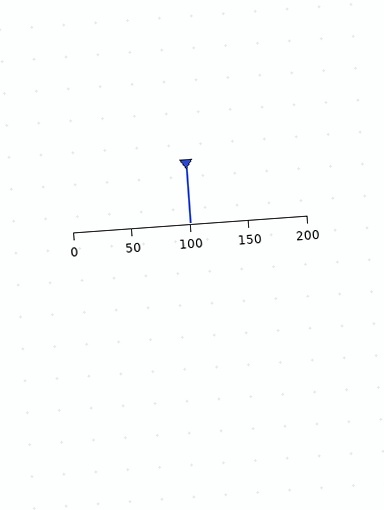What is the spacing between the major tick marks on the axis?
The major ticks are spaced 50 apart.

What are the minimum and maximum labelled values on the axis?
The axis runs from 0 to 200.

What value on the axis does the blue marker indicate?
The marker indicates approximately 100.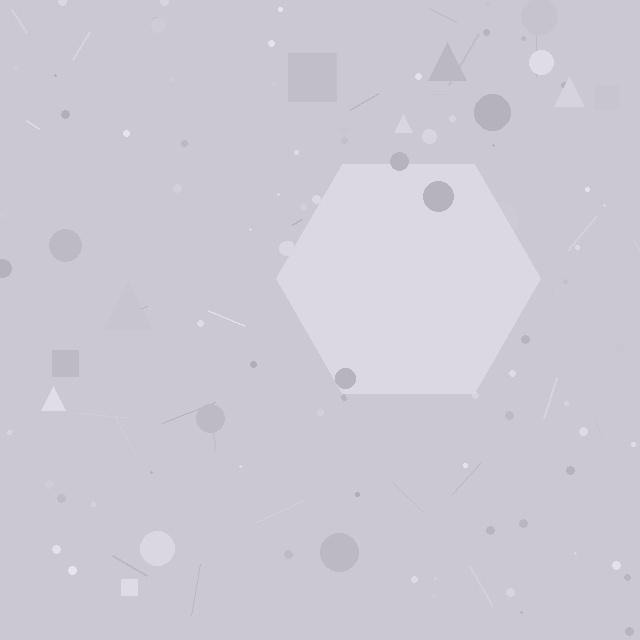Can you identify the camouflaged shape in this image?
The camouflaged shape is a hexagon.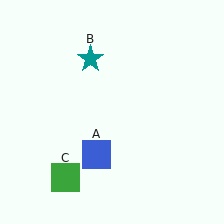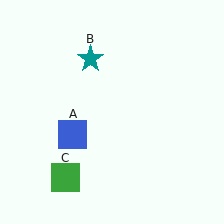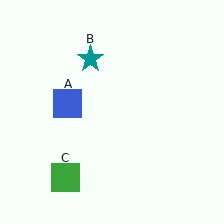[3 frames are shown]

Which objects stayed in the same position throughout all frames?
Teal star (object B) and green square (object C) remained stationary.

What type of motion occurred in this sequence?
The blue square (object A) rotated clockwise around the center of the scene.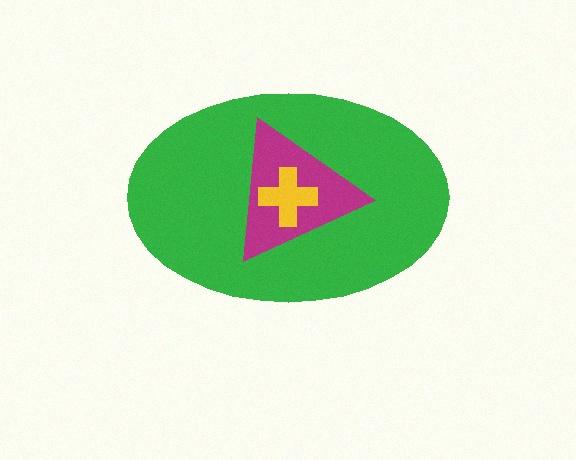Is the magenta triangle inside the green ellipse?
Yes.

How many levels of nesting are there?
3.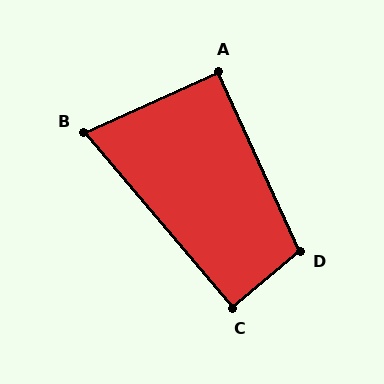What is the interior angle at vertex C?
Approximately 90 degrees (approximately right).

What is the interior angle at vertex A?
Approximately 90 degrees (approximately right).